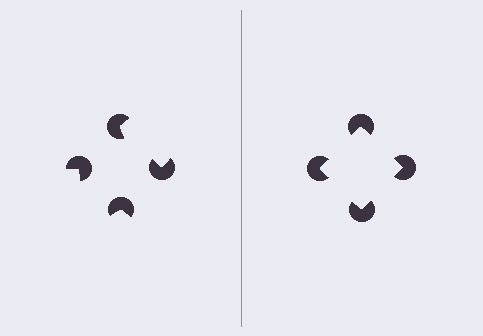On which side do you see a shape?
An illusory square appears on the right side. On the left side the wedge cuts are rotated, so no coherent shape forms.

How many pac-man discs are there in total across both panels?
8 — 4 on each side.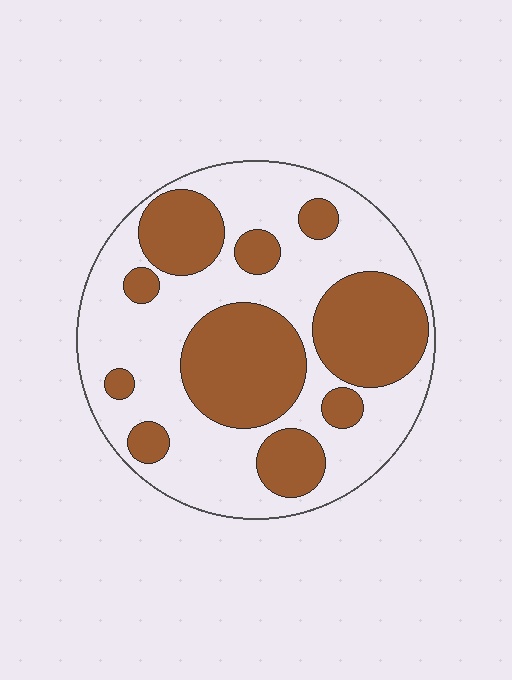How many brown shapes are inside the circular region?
10.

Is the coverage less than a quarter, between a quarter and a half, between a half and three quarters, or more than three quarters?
Between a quarter and a half.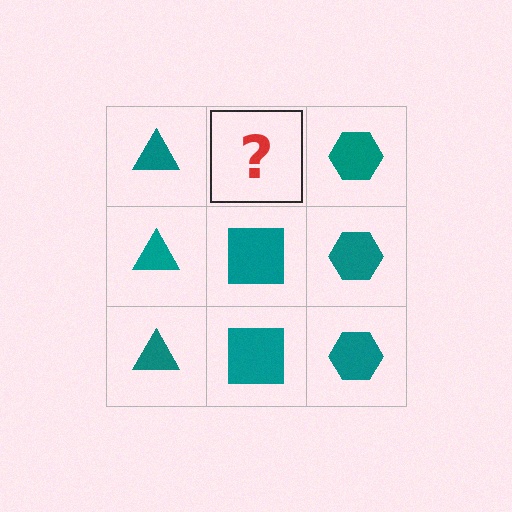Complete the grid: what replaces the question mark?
The question mark should be replaced with a teal square.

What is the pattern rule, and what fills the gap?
The rule is that each column has a consistent shape. The gap should be filled with a teal square.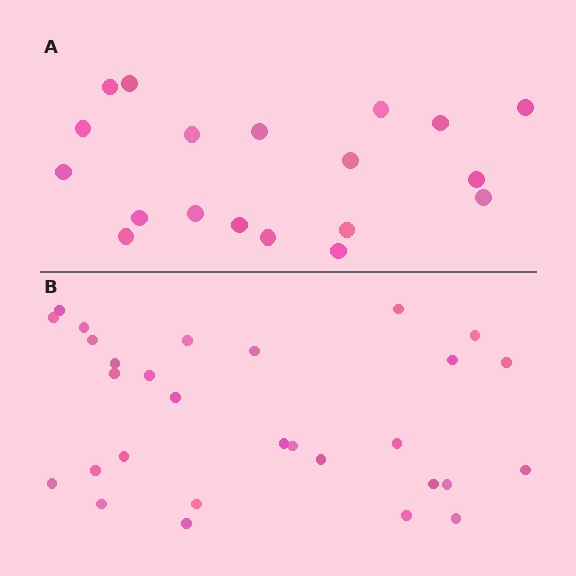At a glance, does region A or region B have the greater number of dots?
Region B (the bottom region) has more dots.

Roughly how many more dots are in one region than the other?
Region B has roughly 10 or so more dots than region A.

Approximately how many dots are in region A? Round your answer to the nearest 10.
About 20 dots. (The exact count is 19, which rounds to 20.)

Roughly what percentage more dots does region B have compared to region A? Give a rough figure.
About 55% more.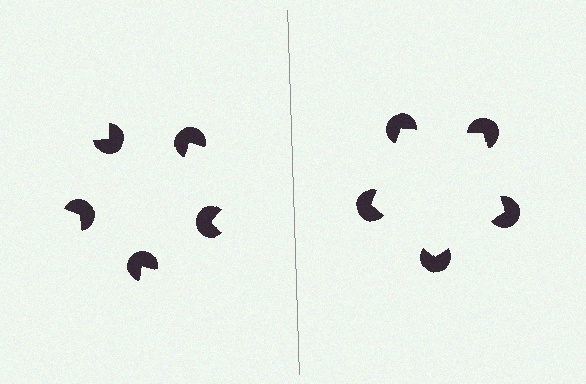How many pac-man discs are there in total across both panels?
10 — 5 on each side.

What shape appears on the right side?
An illusory pentagon.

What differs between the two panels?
The pac-man discs are positioned identically on both sides; only the wedge orientations differ. On the right they align to a pentagon; on the left they are misaligned.